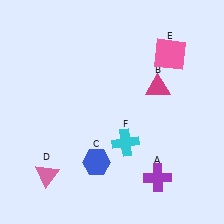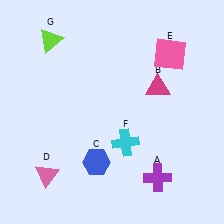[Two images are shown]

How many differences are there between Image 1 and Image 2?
There is 1 difference between the two images.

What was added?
A lime triangle (G) was added in Image 2.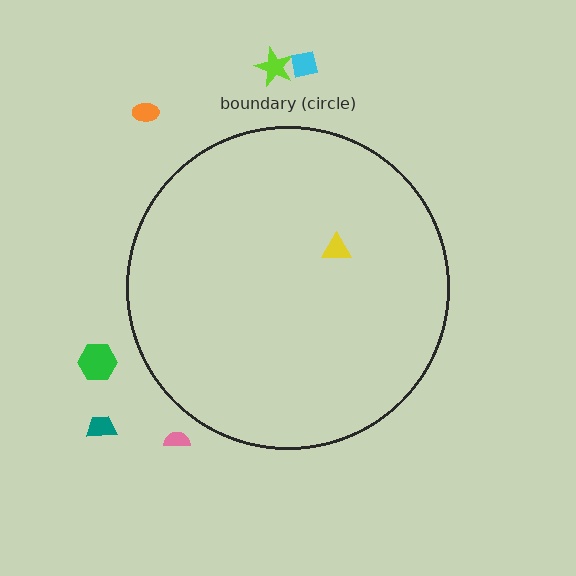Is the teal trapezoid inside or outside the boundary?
Outside.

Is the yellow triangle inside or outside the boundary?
Inside.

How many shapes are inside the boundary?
1 inside, 6 outside.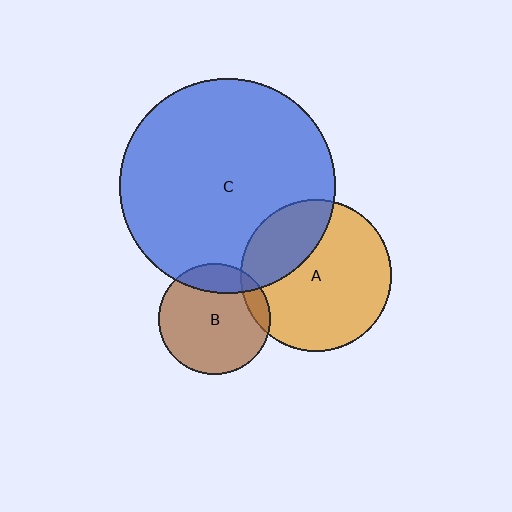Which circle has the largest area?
Circle C (blue).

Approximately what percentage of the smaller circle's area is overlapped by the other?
Approximately 30%.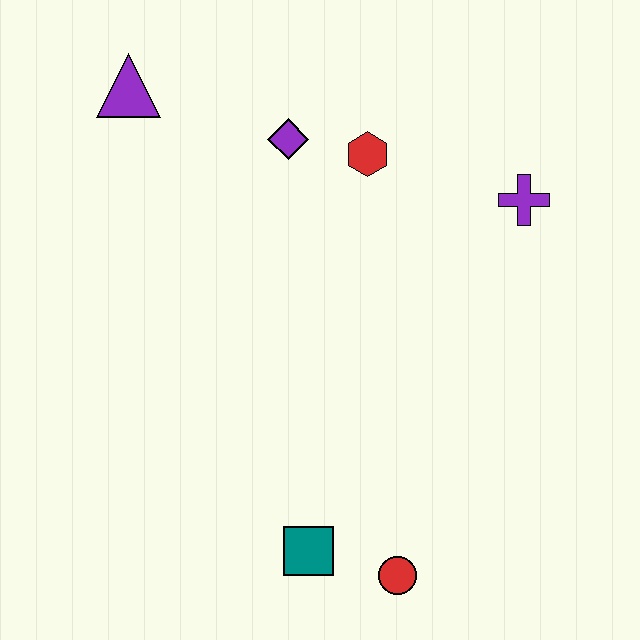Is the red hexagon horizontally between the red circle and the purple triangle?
Yes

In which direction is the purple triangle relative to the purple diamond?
The purple triangle is to the left of the purple diamond.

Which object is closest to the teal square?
The red circle is closest to the teal square.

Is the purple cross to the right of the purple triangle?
Yes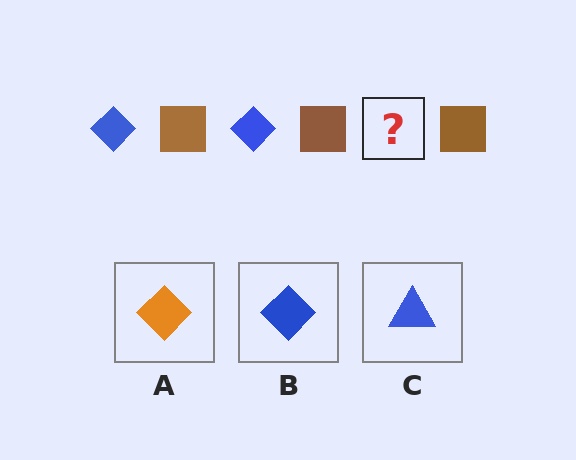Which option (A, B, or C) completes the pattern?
B.